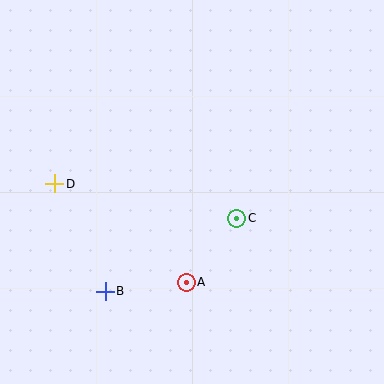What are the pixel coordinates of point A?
Point A is at (186, 282).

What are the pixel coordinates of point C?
Point C is at (236, 218).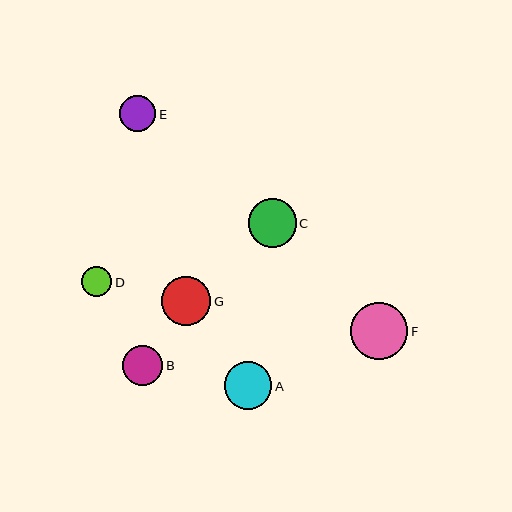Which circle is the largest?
Circle F is the largest with a size of approximately 57 pixels.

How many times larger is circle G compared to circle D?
Circle G is approximately 1.6 times the size of circle D.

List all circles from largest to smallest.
From largest to smallest: F, G, C, A, B, E, D.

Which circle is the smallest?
Circle D is the smallest with a size of approximately 31 pixels.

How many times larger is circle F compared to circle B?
Circle F is approximately 1.4 times the size of circle B.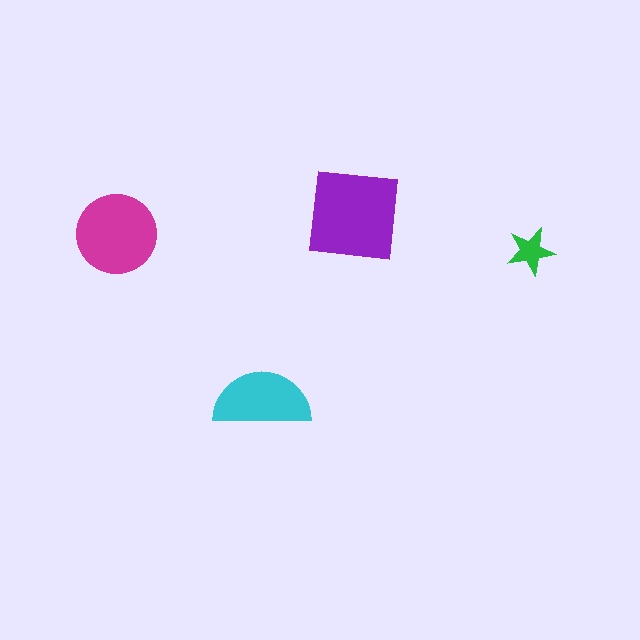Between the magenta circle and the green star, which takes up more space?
The magenta circle.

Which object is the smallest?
The green star.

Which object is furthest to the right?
The green star is rightmost.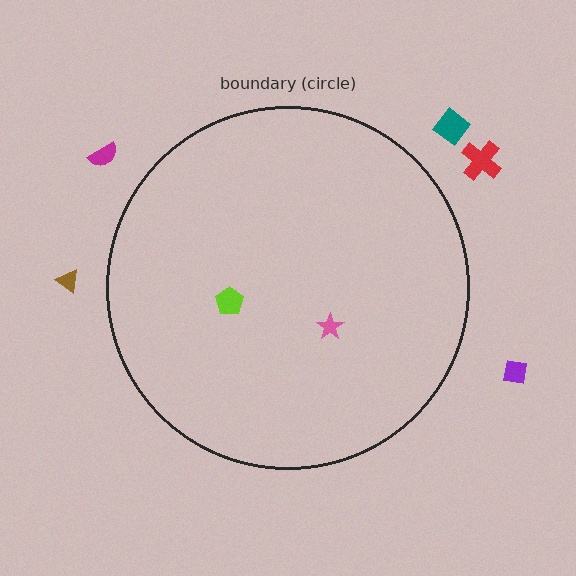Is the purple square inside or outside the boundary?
Outside.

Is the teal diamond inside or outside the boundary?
Outside.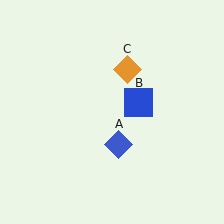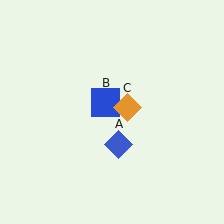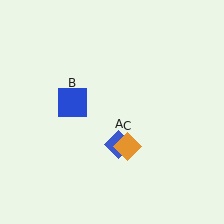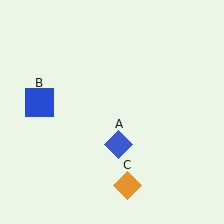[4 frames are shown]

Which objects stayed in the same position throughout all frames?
Blue diamond (object A) remained stationary.